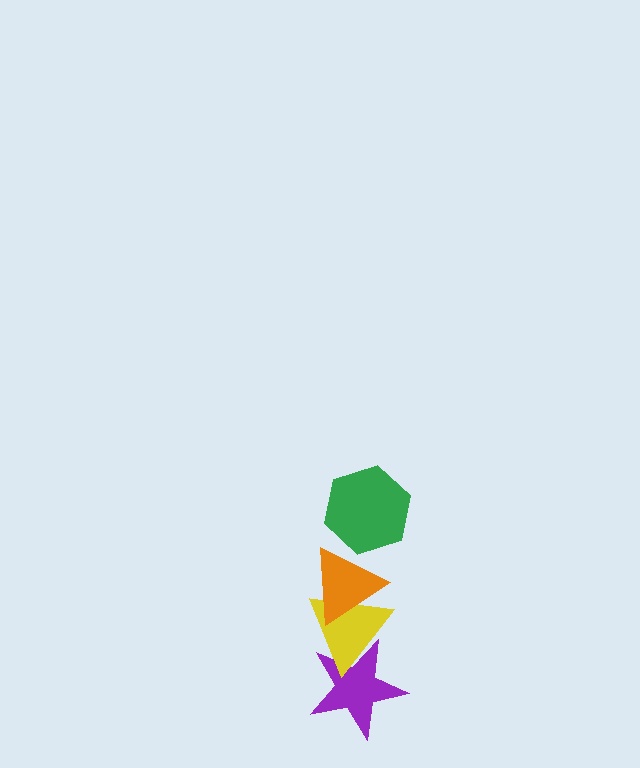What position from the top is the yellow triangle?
The yellow triangle is 3rd from the top.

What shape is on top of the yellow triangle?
The orange triangle is on top of the yellow triangle.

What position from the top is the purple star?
The purple star is 4th from the top.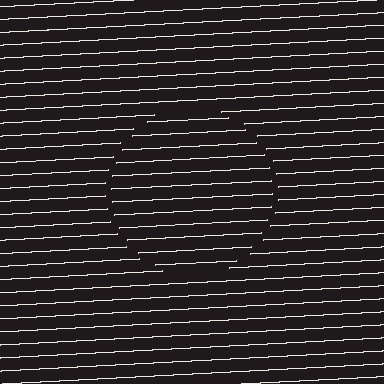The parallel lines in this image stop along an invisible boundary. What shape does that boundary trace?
An illusory circle. The interior of the shape contains the same grating, shifted by half a period — the contour is defined by the phase discontinuity where line-ends from the inner and outer gratings abut.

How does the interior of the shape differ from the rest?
The interior of the shape contains the same grating, shifted by half a period — the contour is defined by the phase discontinuity where line-ends from the inner and outer gratings abut.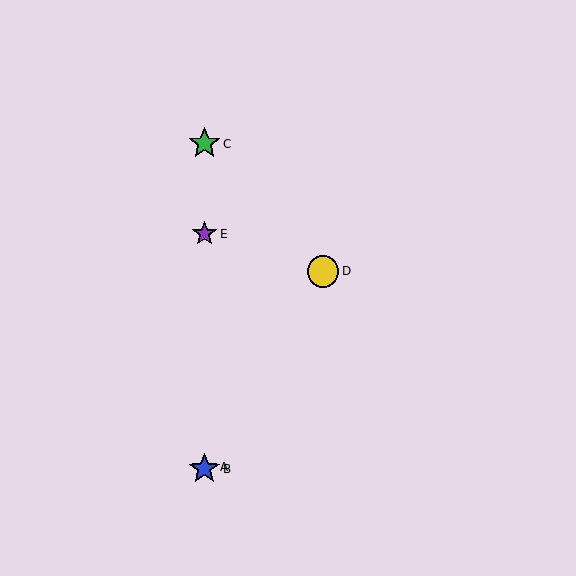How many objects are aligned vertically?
4 objects (A, B, C, E) are aligned vertically.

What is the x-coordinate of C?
Object C is at x≈204.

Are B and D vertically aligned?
No, B is at x≈204 and D is at x≈323.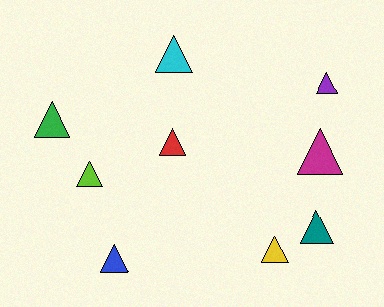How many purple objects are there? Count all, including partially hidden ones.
There is 1 purple object.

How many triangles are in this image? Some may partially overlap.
There are 9 triangles.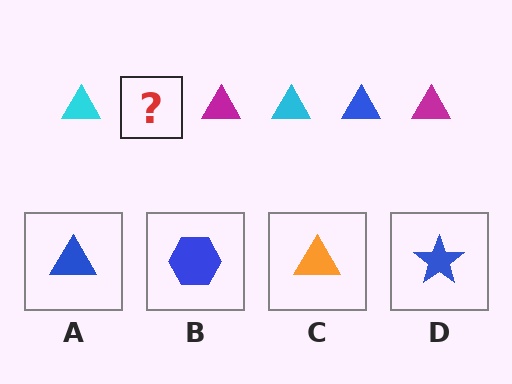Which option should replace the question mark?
Option A.